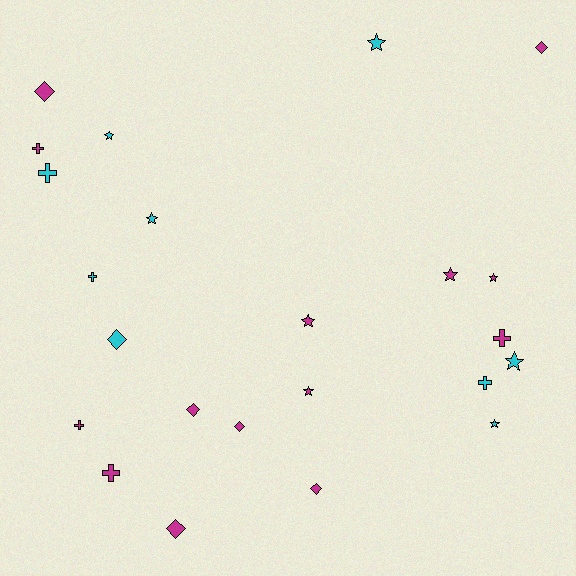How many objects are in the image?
There are 23 objects.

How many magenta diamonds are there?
There are 6 magenta diamonds.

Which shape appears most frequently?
Star, with 9 objects.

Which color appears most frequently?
Magenta, with 14 objects.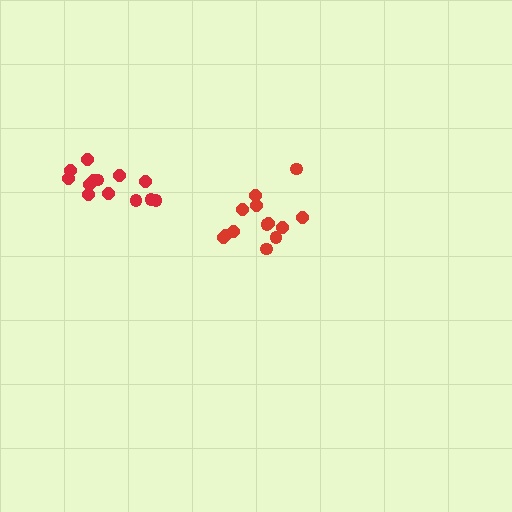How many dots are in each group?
Group 1: 13 dots, Group 2: 13 dots (26 total).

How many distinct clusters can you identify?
There are 2 distinct clusters.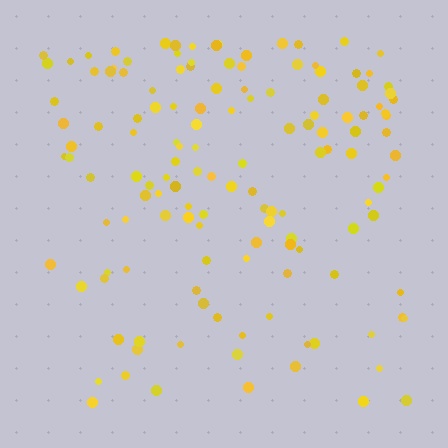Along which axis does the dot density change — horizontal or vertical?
Vertical.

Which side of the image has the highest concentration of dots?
The top.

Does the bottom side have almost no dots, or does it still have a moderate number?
Still a moderate number, just noticeably fewer than the top.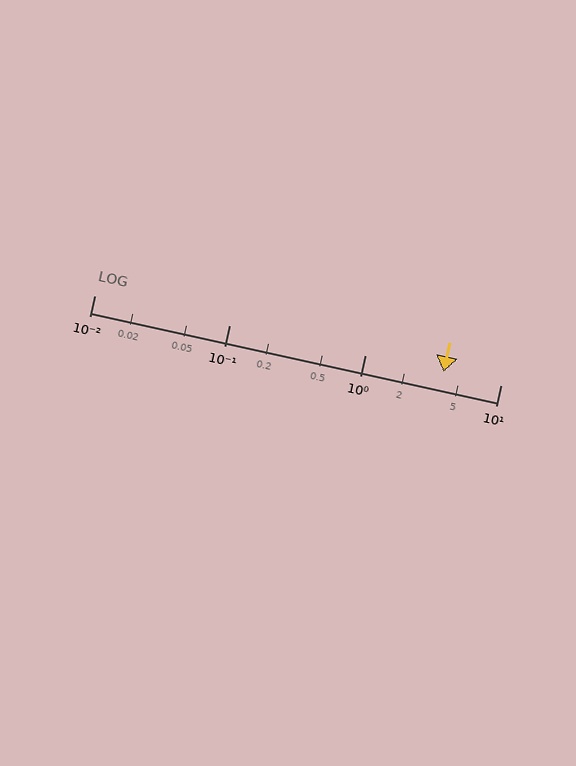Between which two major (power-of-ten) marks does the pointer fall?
The pointer is between 1 and 10.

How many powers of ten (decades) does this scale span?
The scale spans 3 decades, from 0.01 to 10.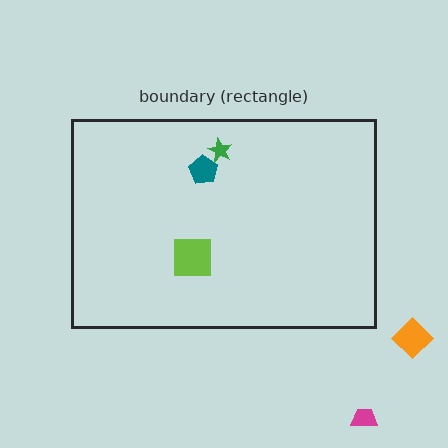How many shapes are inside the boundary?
3 inside, 2 outside.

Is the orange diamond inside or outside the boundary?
Outside.